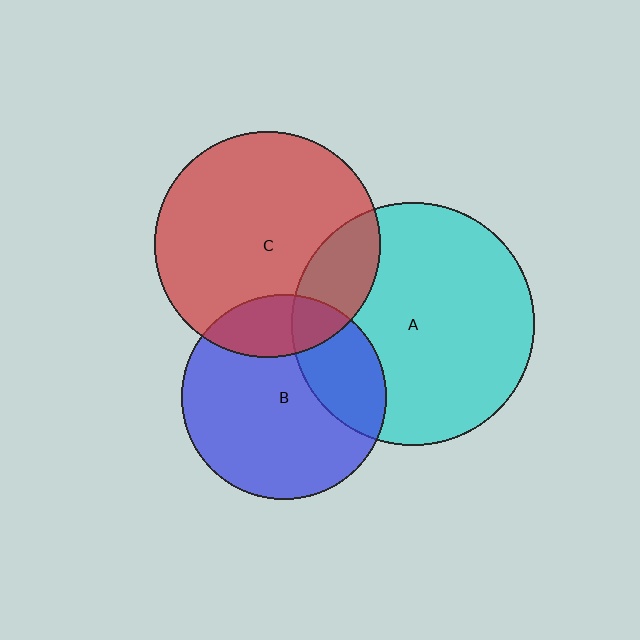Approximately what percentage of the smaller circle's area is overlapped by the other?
Approximately 25%.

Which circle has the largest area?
Circle A (cyan).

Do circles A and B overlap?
Yes.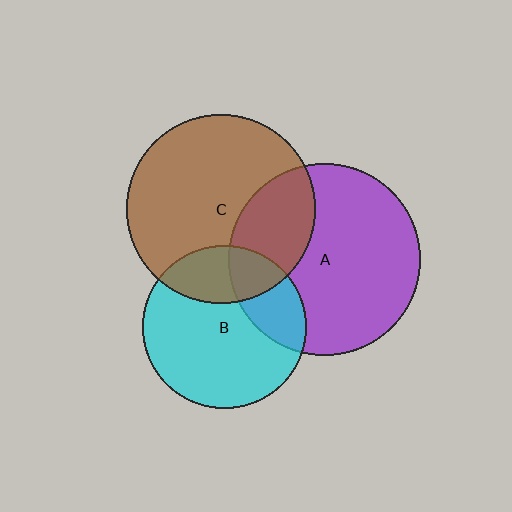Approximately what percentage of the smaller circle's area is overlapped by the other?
Approximately 30%.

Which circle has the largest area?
Circle A (purple).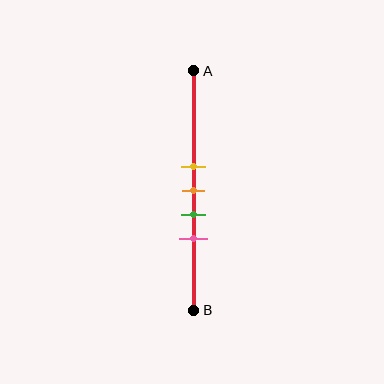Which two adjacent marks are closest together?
The yellow and orange marks are the closest adjacent pair.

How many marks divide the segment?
There are 4 marks dividing the segment.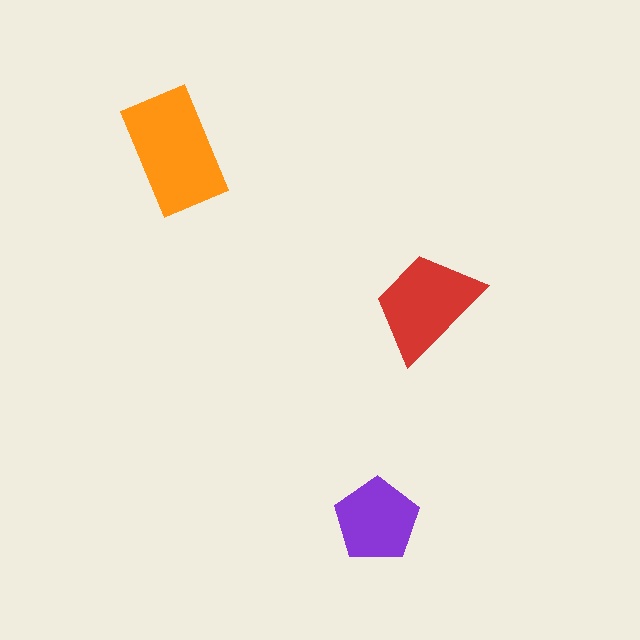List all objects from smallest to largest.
The purple pentagon, the red trapezoid, the orange rectangle.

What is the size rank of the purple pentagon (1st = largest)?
3rd.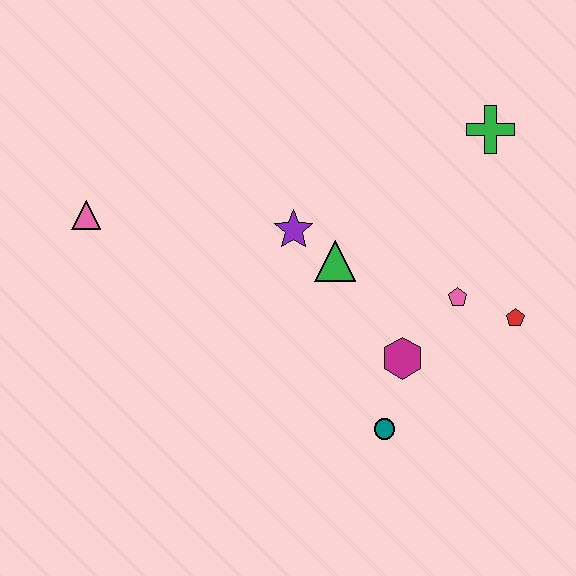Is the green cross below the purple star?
No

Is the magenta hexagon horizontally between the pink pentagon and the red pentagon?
No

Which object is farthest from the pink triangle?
The red pentagon is farthest from the pink triangle.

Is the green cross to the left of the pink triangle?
No